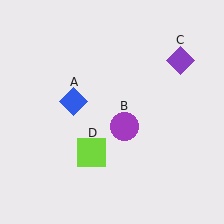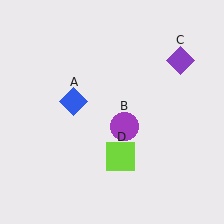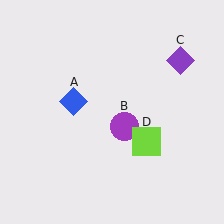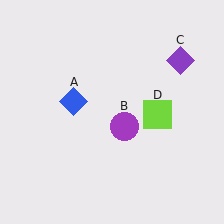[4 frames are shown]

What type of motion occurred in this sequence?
The lime square (object D) rotated counterclockwise around the center of the scene.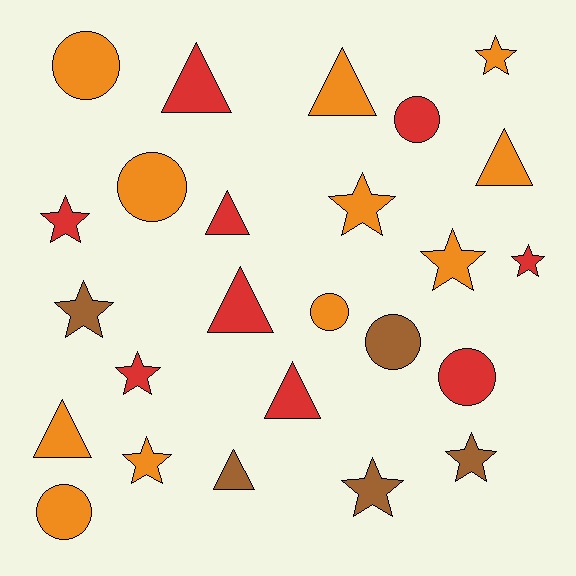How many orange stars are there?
There are 4 orange stars.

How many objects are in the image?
There are 25 objects.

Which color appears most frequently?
Orange, with 11 objects.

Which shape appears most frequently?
Star, with 10 objects.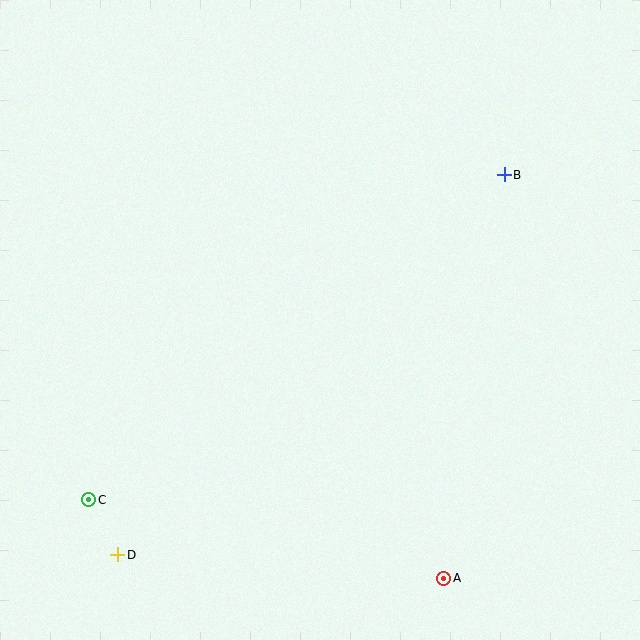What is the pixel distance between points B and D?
The distance between B and D is 542 pixels.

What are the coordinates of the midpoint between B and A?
The midpoint between B and A is at (474, 377).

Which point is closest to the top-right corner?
Point B is closest to the top-right corner.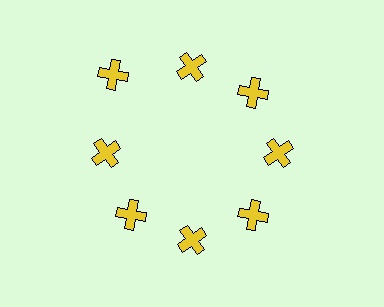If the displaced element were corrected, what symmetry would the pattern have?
It would have 8-fold rotational symmetry — the pattern would map onto itself every 45 degrees.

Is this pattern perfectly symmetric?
No. The 8 yellow crosses are arranged in a ring, but one element near the 10 o'clock position is pushed outward from the center, breaking the 8-fold rotational symmetry.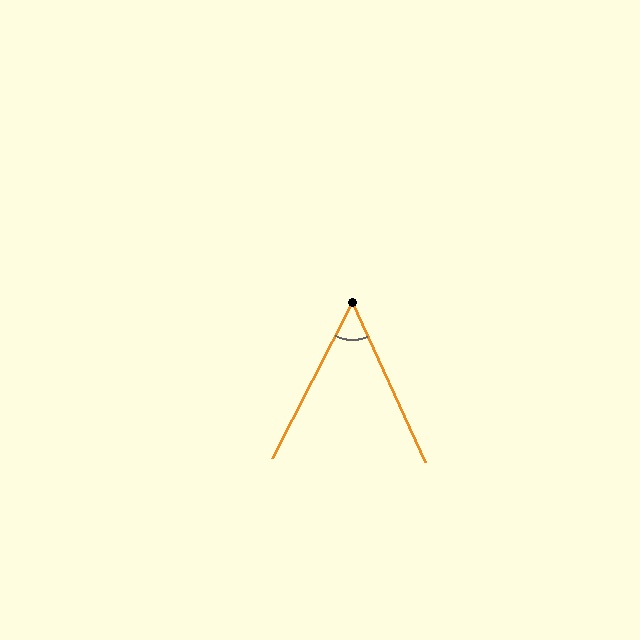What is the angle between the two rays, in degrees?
Approximately 52 degrees.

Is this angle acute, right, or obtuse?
It is acute.